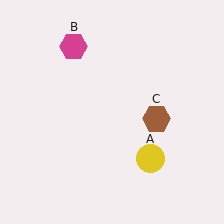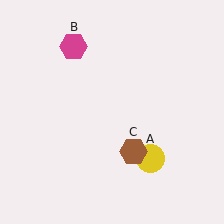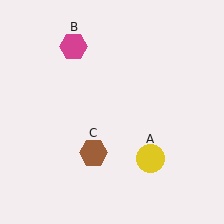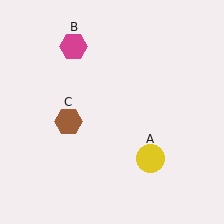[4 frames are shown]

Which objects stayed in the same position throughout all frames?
Yellow circle (object A) and magenta hexagon (object B) remained stationary.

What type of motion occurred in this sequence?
The brown hexagon (object C) rotated clockwise around the center of the scene.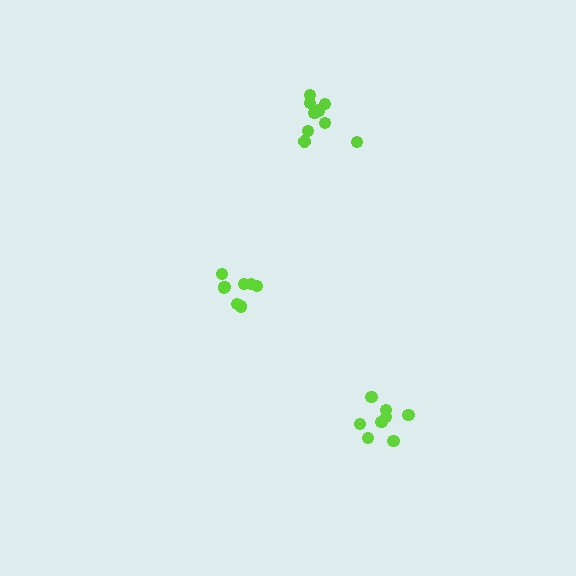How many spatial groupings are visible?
There are 3 spatial groupings.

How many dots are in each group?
Group 1: 9 dots, Group 2: 8 dots, Group 3: 8 dots (25 total).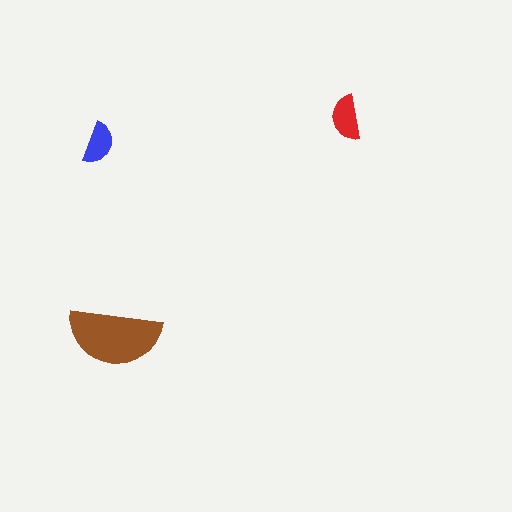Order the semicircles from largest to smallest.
the brown one, the red one, the blue one.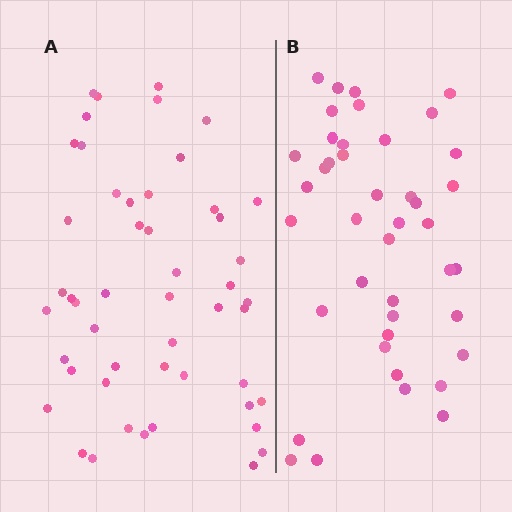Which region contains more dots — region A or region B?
Region A (the left region) has more dots.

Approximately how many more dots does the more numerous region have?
Region A has roughly 8 or so more dots than region B.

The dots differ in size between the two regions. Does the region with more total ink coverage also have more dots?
No. Region B has more total ink coverage because its dots are larger, but region A actually contains more individual dots. Total area can be misleading — the number of items is what matters here.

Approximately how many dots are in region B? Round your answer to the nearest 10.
About 40 dots. (The exact count is 42, which rounds to 40.)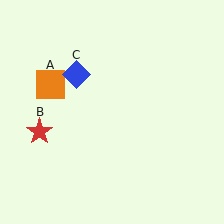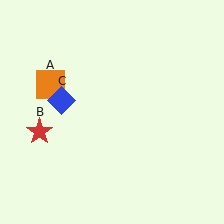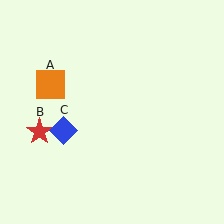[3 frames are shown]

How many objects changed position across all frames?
1 object changed position: blue diamond (object C).